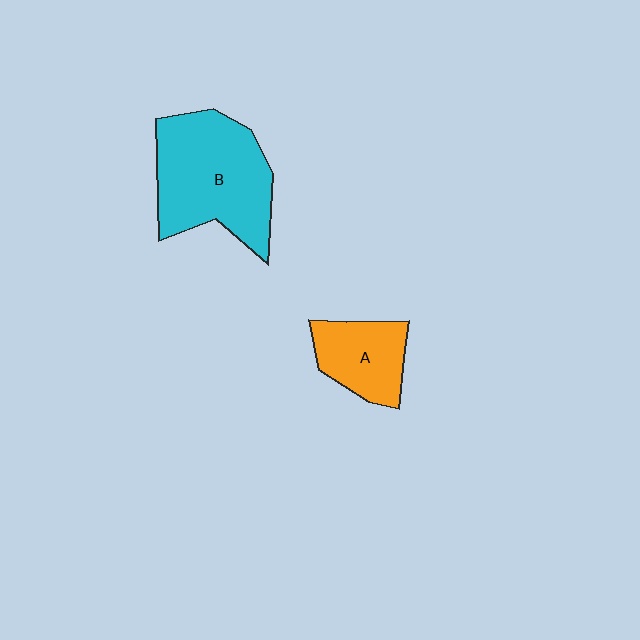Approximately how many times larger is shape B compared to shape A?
Approximately 2.0 times.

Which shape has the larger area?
Shape B (cyan).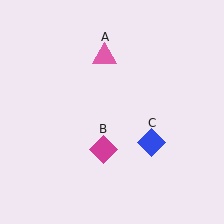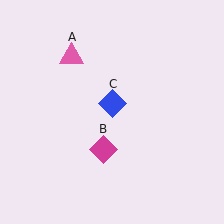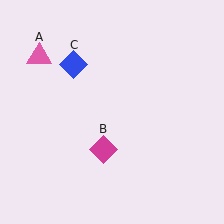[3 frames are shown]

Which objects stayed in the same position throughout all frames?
Magenta diamond (object B) remained stationary.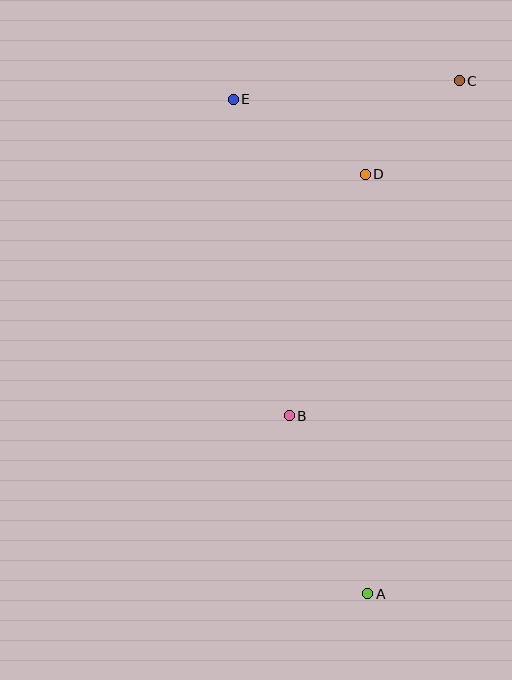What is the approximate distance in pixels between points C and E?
The distance between C and E is approximately 226 pixels.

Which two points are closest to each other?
Points C and D are closest to each other.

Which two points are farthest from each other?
Points A and C are farthest from each other.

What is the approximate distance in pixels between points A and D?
The distance between A and D is approximately 419 pixels.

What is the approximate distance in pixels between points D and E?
The distance between D and E is approximately 152 pixels.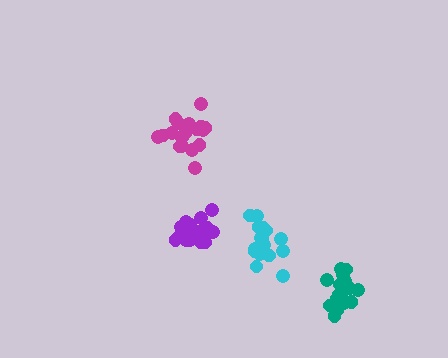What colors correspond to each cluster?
The clusters are colored: purple, magenta, cyan, teal.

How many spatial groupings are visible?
There are 4 spatial groupings.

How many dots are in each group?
Group 1: 18 dots, Group 2: 18 dots, Group 3: 20 dots, Group 4: 19 dots (75 total).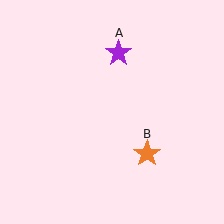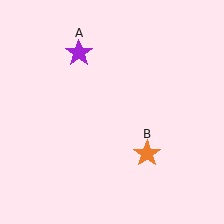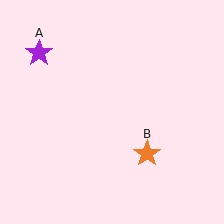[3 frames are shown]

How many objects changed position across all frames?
1 object changed position: purple star (object A).